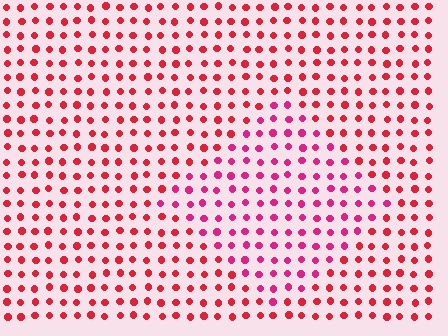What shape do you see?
I see a diamond.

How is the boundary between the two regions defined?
The boundary is defined purely by a slight shift in hue (about 25 degrees). Spacing, size, and orientation are identical on both sides.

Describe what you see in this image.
The image is filled with small red elements in a uniform arrangement. A diamond-shaped region is visible where the elements are tinted to a slightly different hue, forming a subtle color boundary.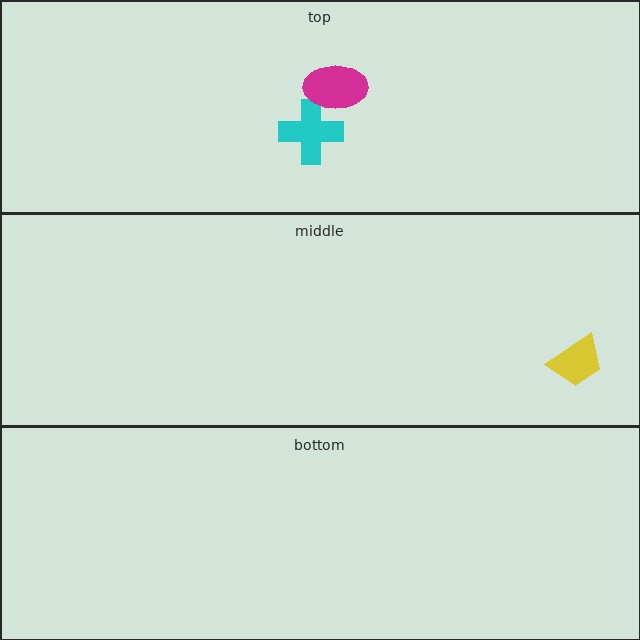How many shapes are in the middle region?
1.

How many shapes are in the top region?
2.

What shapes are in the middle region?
The yellow trapezoid.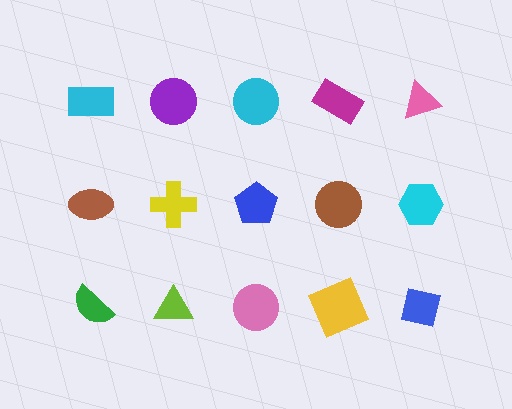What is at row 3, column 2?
A lime triangle.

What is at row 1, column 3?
A cyan circle.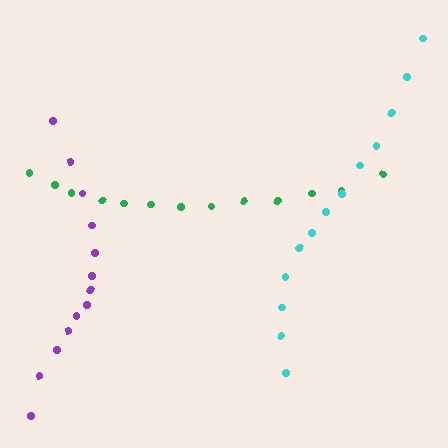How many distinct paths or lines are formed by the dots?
There are 3 distinct paths.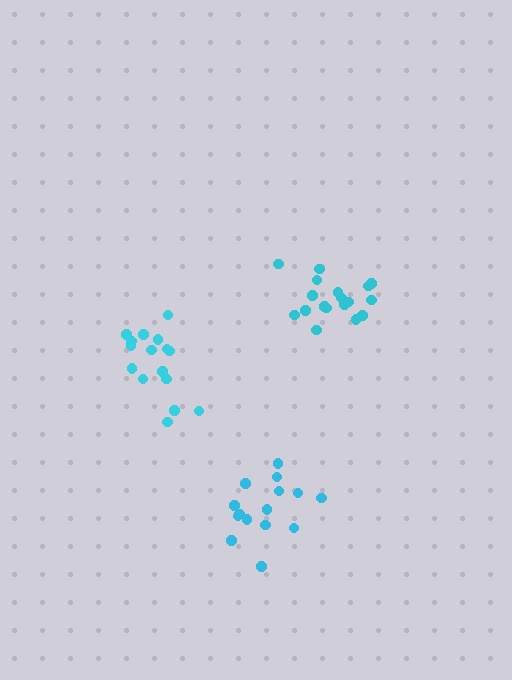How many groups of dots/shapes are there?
There are 3 groups.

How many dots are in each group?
Group 1: 18 dots, Group 2: 15 dots, Group 3: 16 dots (49 total).